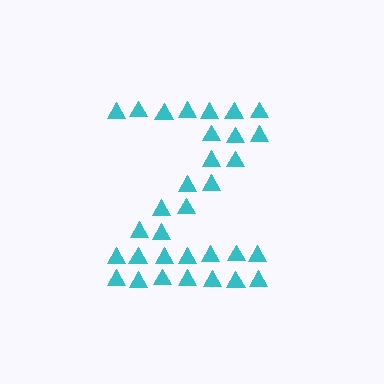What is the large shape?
The large shape is the letter Z.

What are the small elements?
The small elements are triangles.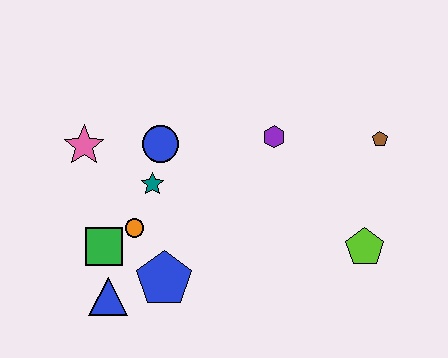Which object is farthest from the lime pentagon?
The pink star is farthest from the lime pentagon.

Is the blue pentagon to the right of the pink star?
Yes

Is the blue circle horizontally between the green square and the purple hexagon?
Yes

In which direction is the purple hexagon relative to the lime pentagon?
The purple hexagon is above the lime pentagon.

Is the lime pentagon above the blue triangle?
Yes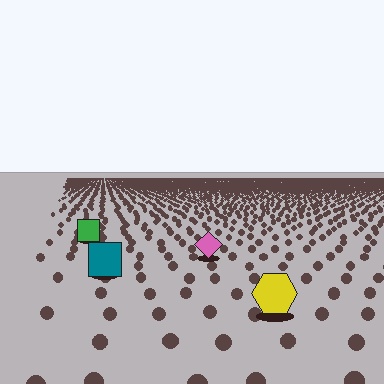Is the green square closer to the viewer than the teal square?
No. The teal square is closer — you can tell from the texture gradient: the ground texture is coarser near it.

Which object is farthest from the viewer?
The green square is farthest from the viewer. It appears smaller and the ground texture around it is denser.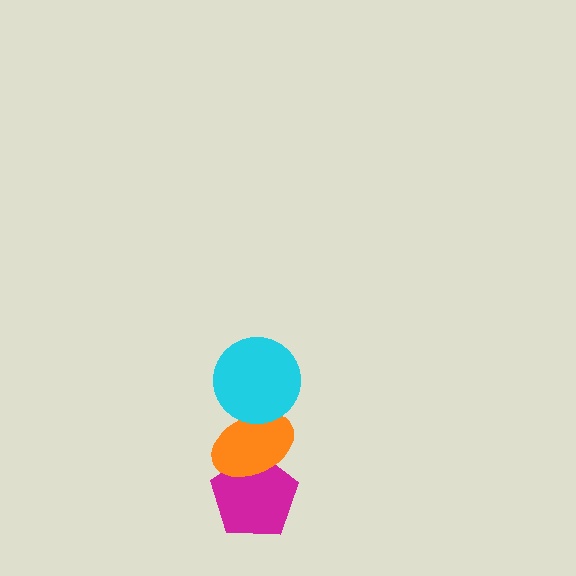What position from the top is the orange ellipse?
The orange ellipse is 2nd from the top.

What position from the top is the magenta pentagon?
The magenta pentagon is 3rd from the top.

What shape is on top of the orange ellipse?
The cyan circle is on top of the orange ellipse.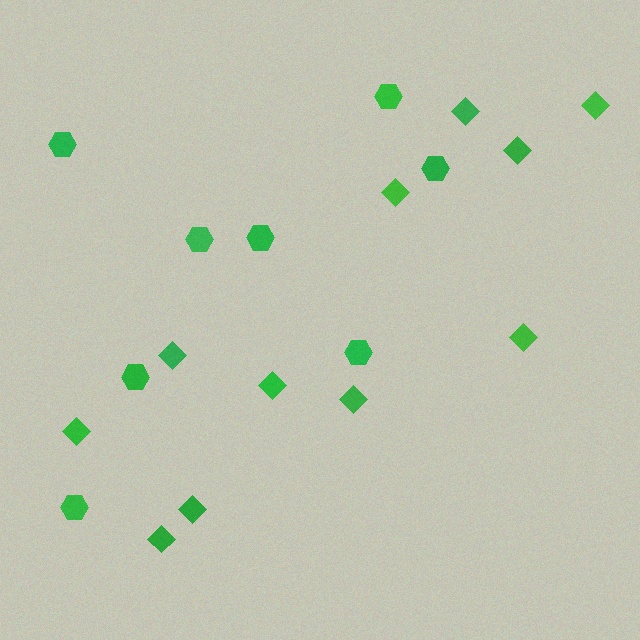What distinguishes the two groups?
There are 2 groups: one group of hexagons (8) and one group of diamonds (11).